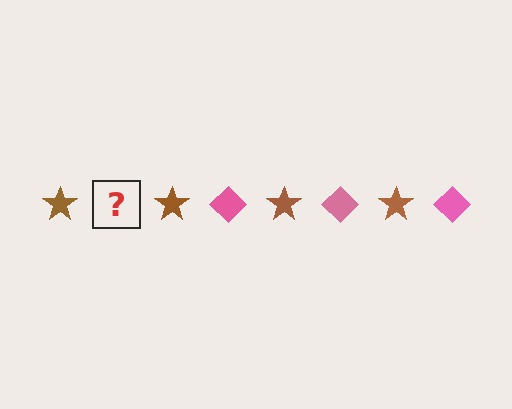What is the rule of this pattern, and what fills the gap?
The rule is that the pattern alternates between brown star and pink diamond. The gap should be filled with a pink diamond.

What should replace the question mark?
The question mark should be replaced with a pink diamond.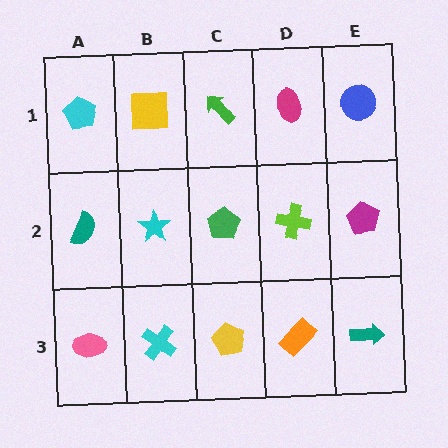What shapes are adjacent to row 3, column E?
A magenta pentagon (row 2, column E), an orange rectangle (row 3, column D).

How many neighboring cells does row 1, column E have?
2.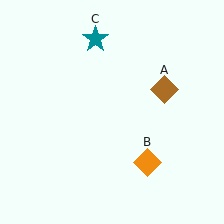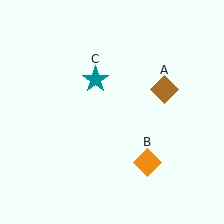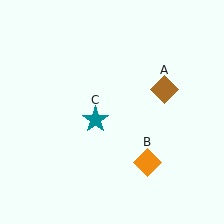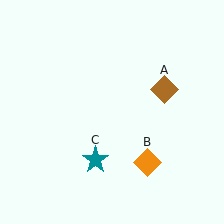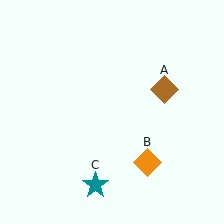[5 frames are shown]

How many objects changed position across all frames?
1 object changed position: teal star (object C).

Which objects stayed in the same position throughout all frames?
Brown diamond (object A) and orange diamond (object B) remained stationary.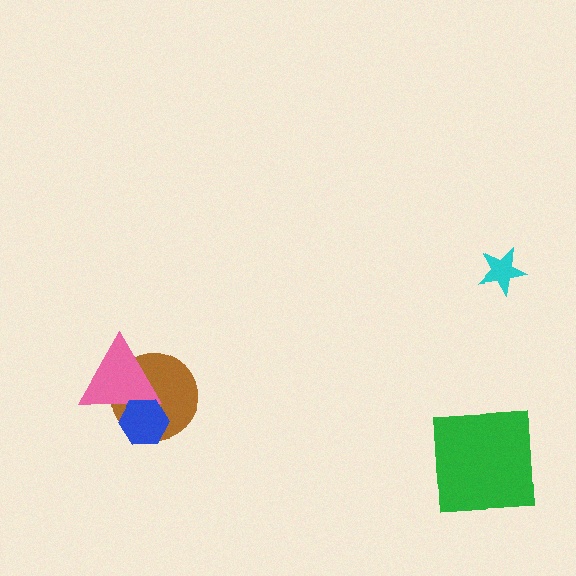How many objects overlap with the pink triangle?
2 objects overlap with the pink triangle.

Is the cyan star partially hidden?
No, no other shape covers it.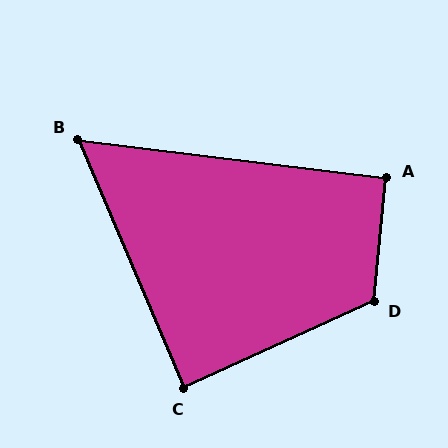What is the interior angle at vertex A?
Approximately 91 degrees (approximately right).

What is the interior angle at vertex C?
Approximately 89 degrees (approximately right).